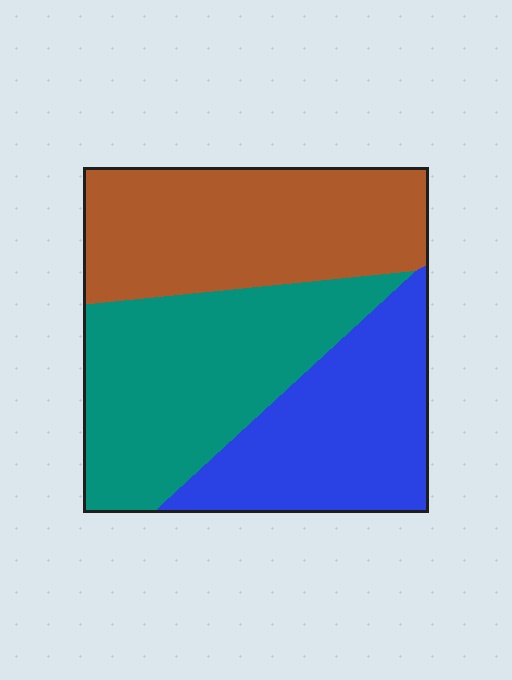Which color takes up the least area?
Blue, at roughly 30%.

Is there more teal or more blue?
Teal.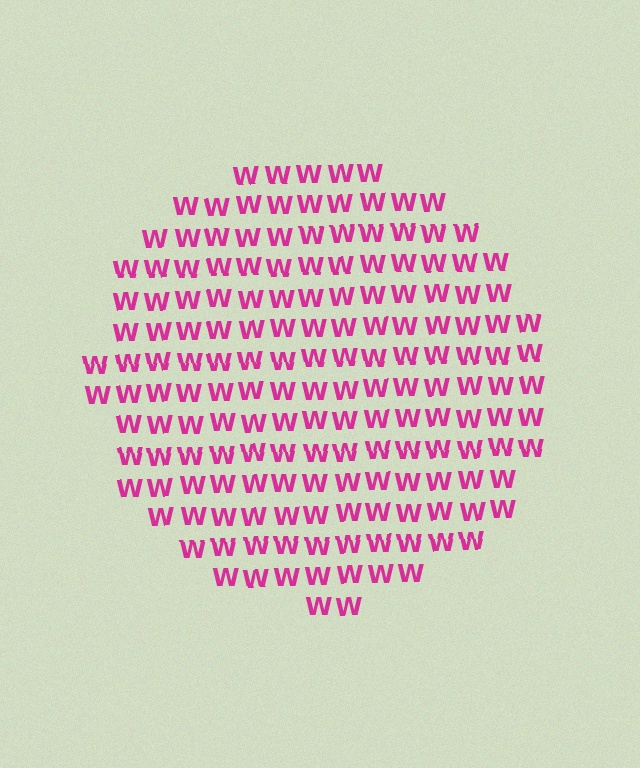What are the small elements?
The small elements are letter W's.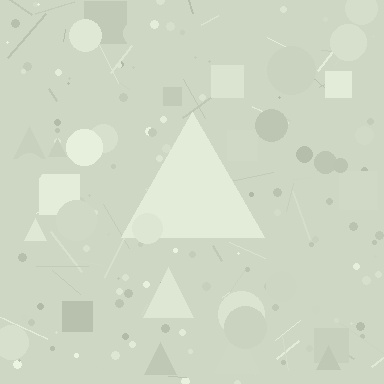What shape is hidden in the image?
A triangle is hidden in the image.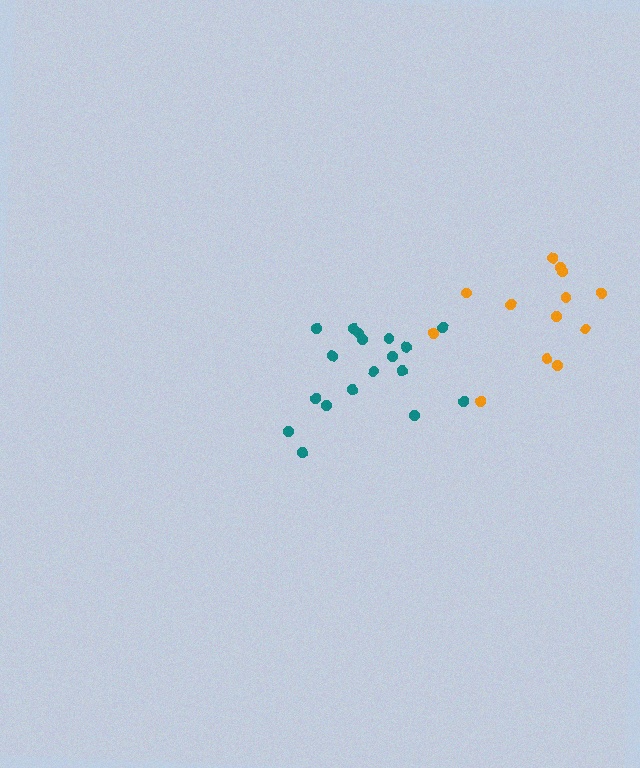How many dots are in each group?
Group 1: 13 dots, Group 2: 18 dots (31 total).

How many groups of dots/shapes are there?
There are 2 groups.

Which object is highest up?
The orange cluster is topmost.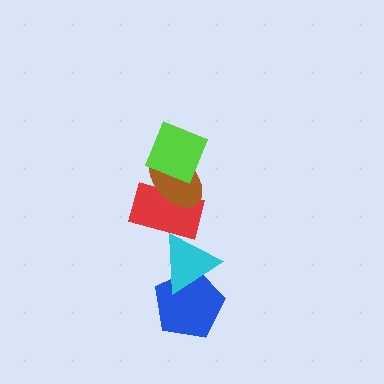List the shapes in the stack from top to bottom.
From top to bottom: the lime square, the brown ellipse, the red rectangle, the cyan triangle, the blue pentagon.